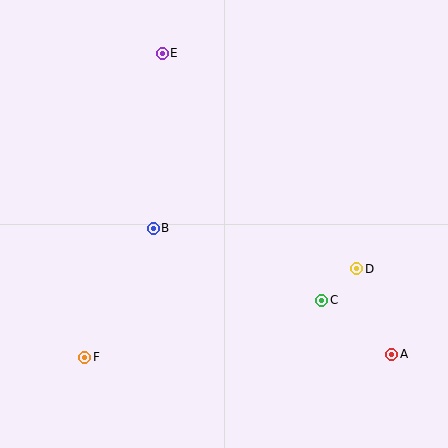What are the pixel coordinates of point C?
Point C is at (322, 300).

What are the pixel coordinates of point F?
Point F is at (85, 357).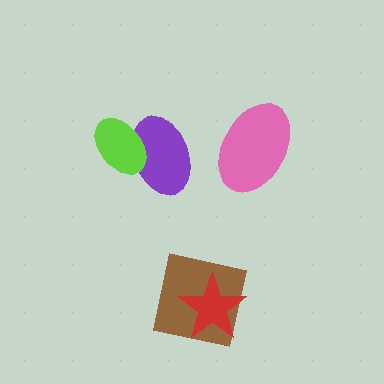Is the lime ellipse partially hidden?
No, no other shape covers it.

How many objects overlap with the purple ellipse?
1 object overlaps with the purple ellipse.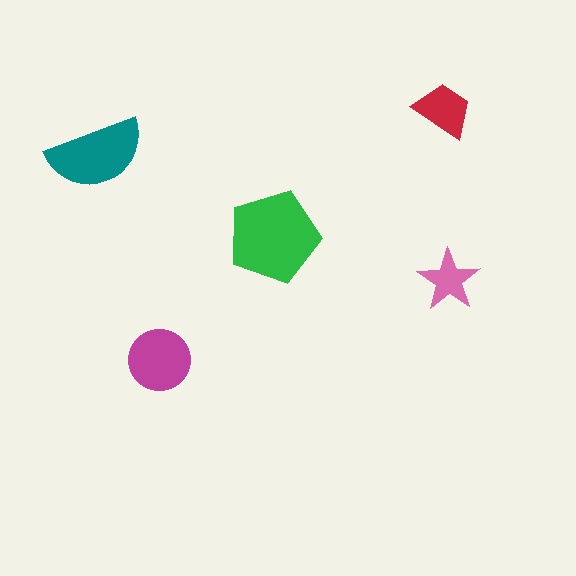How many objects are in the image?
There are 5 objects in the image.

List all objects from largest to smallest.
The green pentagon, the teal semicircle, the magenta circle, the red trapezoid, the pink star.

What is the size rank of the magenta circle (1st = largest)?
3rd.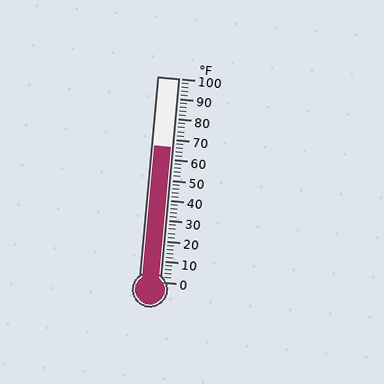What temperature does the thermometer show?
The thermometer shows approximately 66°F.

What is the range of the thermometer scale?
The thermometer scale ranges from 0°F to 100°F.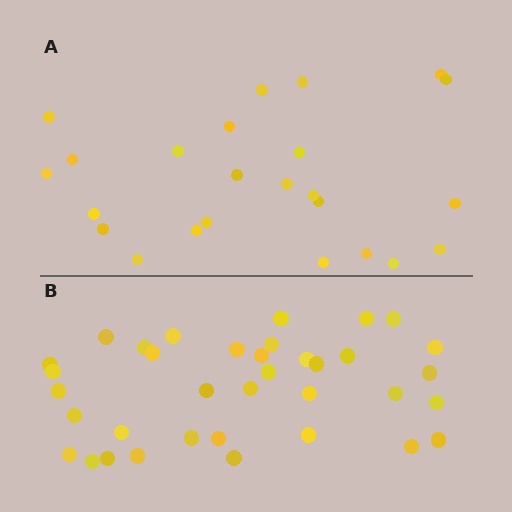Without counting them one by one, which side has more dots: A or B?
Region B (the bottom region) has more dots.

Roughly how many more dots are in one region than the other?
Region B has roughly 12 or so more dots than region A.